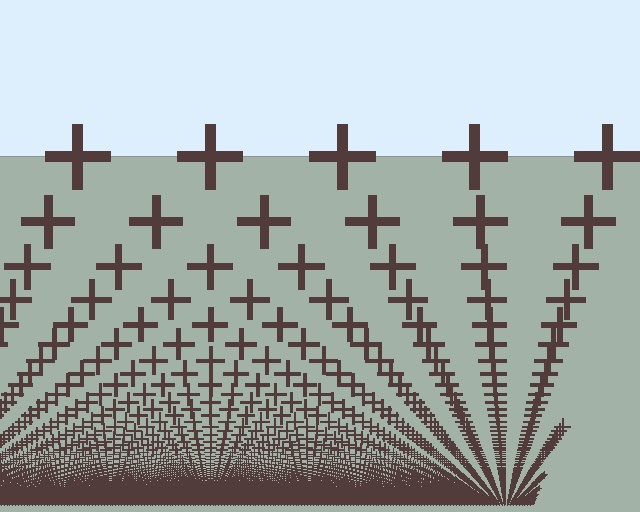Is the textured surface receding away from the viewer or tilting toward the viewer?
The surface appears to tilt toward the viewer. Texture elements get larger and sparser toward the top.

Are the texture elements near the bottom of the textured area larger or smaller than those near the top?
Smaller. The gradient is inverted — elements near the bottom are smaller and denser.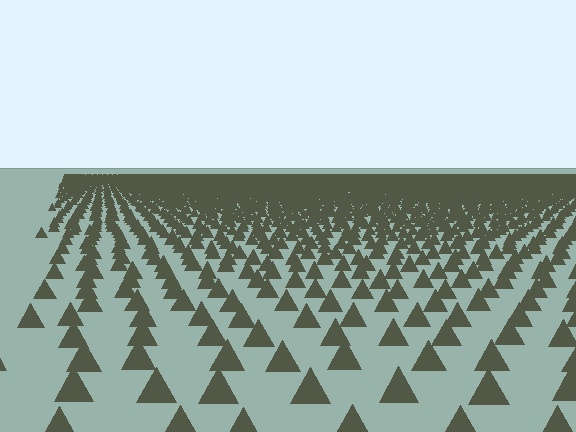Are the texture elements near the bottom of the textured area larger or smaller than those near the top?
Larger. Near the bottom, elements are closer to the viewer and appear at a bigger on-screen size.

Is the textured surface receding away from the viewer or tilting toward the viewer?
The surface is receding away from the viewer. Texture elements get smaller and denser toward the top.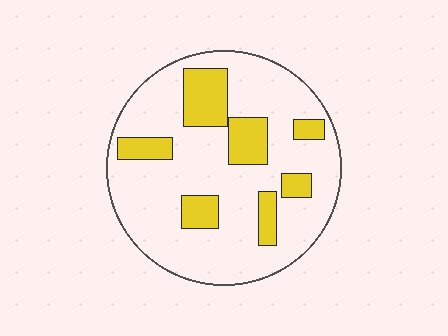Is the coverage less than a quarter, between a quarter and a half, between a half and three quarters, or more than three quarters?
Less than a quarter.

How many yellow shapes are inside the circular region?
7.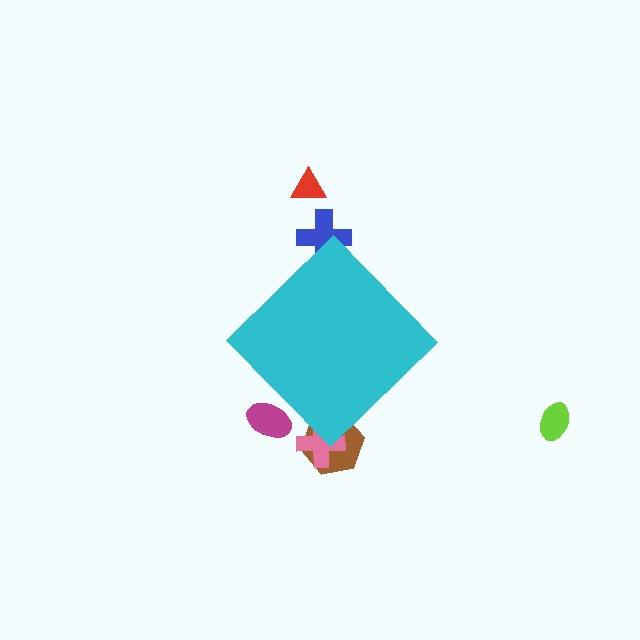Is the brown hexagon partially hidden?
Yes, the brown hexagon is partially hidden behind the cyan diamond.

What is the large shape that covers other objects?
A cyan diamond.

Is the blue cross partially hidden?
Yes, the blue cross is partially hidden behind the cyan diamond.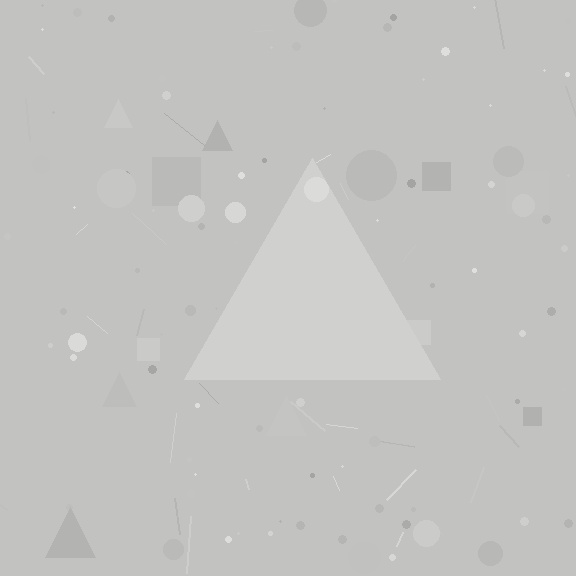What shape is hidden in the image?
A triangle is hidden in the image.